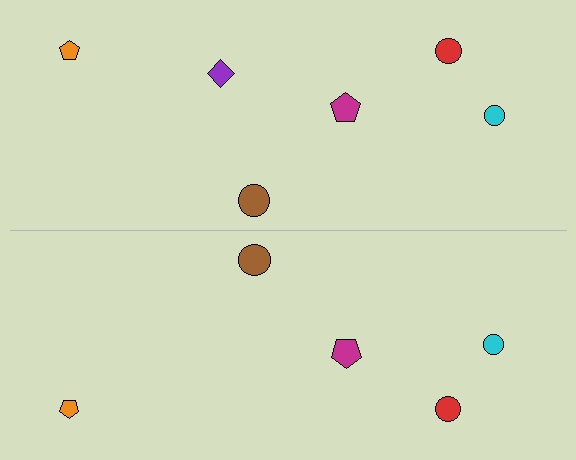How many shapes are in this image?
There are 11 shapes in this image.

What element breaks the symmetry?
A purple diamond is missing from the bottom side.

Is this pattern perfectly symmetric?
No, the pattern is not perfectly symmetric. A purple diamond is missing from the bottom side.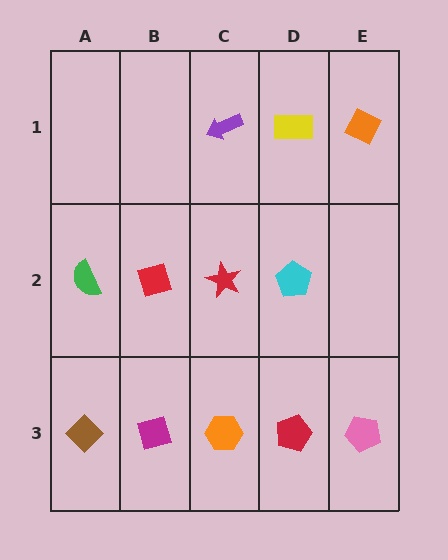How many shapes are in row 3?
5 shapes.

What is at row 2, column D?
A cyan pentagon.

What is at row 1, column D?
A yellow rectangle.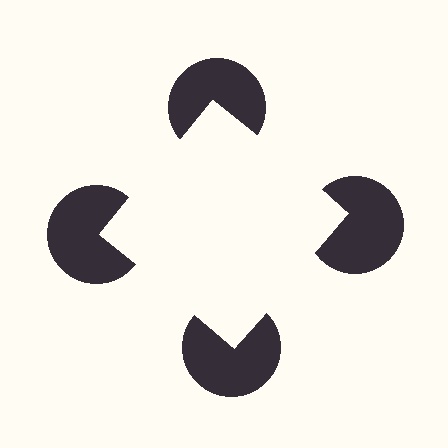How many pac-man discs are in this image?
There are 4 — one at each vertex of the illusory square.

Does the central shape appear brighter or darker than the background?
It typically appears slightly brighter than the background, even though no actual brightness change is drawn.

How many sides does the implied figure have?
4 sides.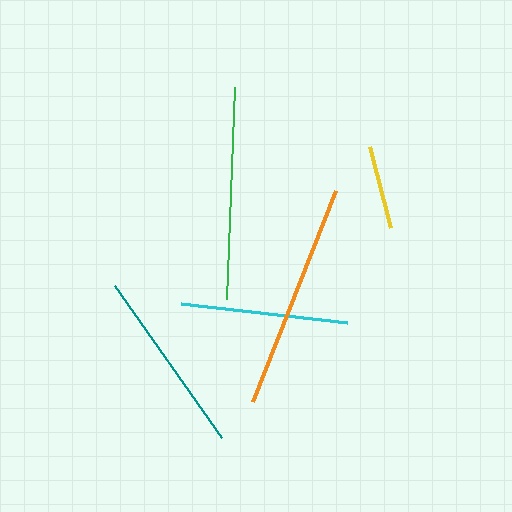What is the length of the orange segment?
The orange segment is approximately 226 pixels long.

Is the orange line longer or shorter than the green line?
The orange line is longer than the green line.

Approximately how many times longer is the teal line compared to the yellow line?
The teal line is approximately 2.2 times the length of the yellow line.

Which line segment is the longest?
The orange line is the longest at approximately 226 pixels.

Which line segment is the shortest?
The yellow line is the shortest at approximately 84 pixels.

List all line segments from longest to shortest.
From longest to shortest: orange, green, teal, cyan, yellow.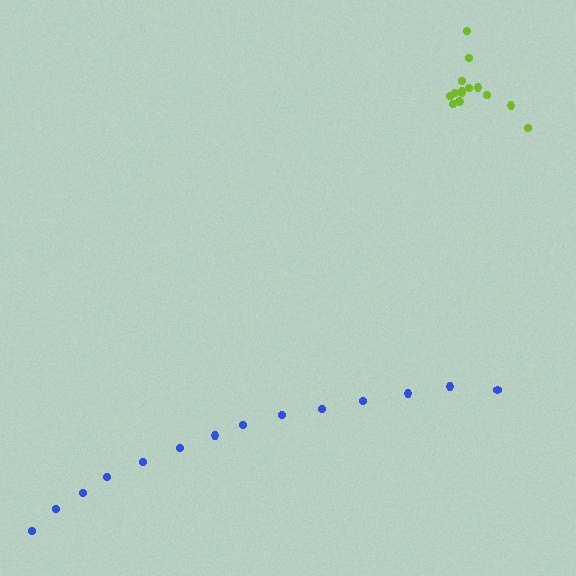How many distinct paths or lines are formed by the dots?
There are 2 distinct paths.